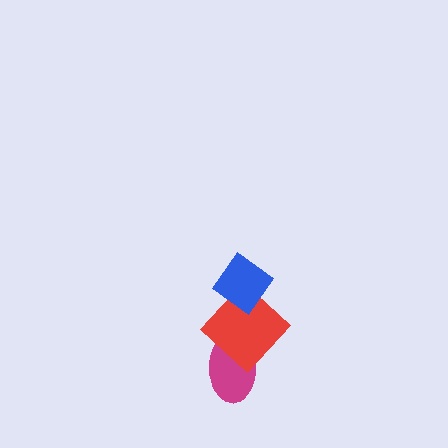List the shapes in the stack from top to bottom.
From top to bottom: the blue diamond, the red diamond, the magenta ellipse.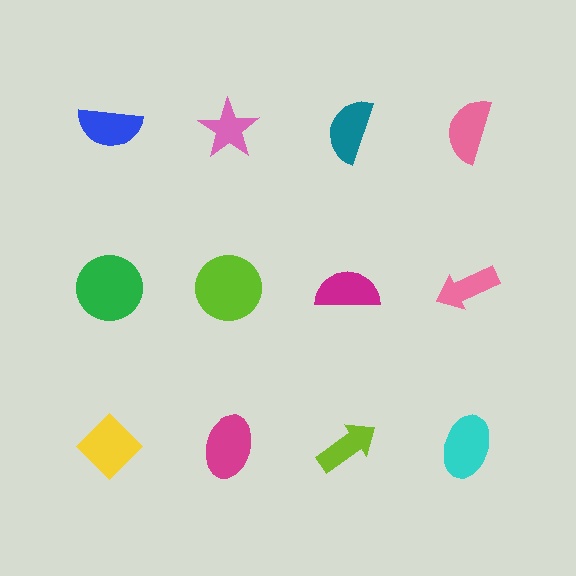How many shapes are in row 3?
4 shapes.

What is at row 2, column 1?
A green circle.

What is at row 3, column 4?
A cyan ellipse.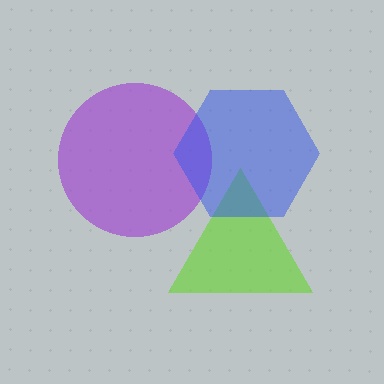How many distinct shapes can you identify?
There are 3 distinct shapes: a lime triangle, a purple circle, a blue hexagon.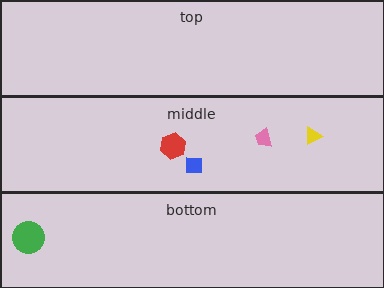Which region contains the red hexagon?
The middle region.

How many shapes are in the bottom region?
1.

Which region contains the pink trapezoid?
The middle region.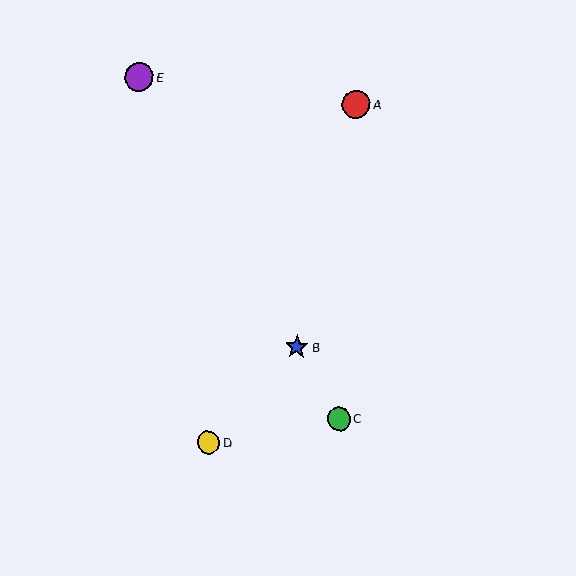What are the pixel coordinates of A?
Object A is at (356, 104).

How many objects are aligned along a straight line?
3 objects (B, C, E) are aligned along a straight line.